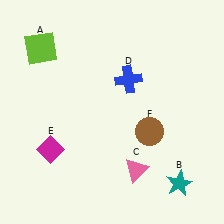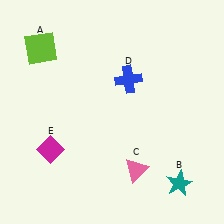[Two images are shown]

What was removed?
The brown circle (F) was removed in Image 2.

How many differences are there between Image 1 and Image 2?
There is 1 difference between the two images.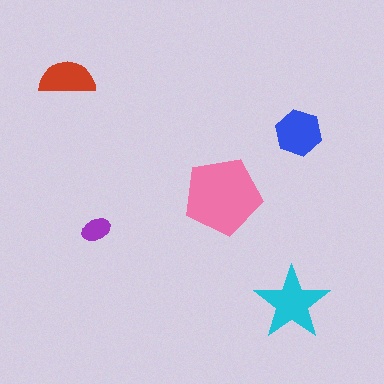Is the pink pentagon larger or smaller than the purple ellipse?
Larger.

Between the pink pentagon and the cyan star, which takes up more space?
The pink pentagon.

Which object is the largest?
The pink pentagon.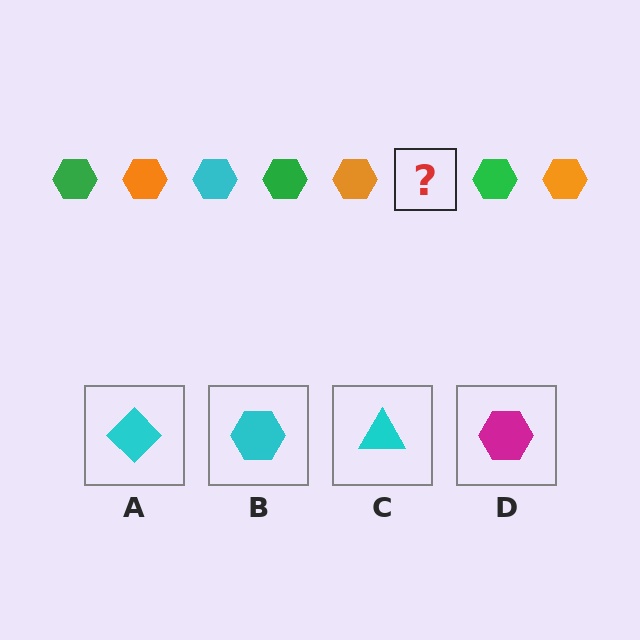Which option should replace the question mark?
Option B.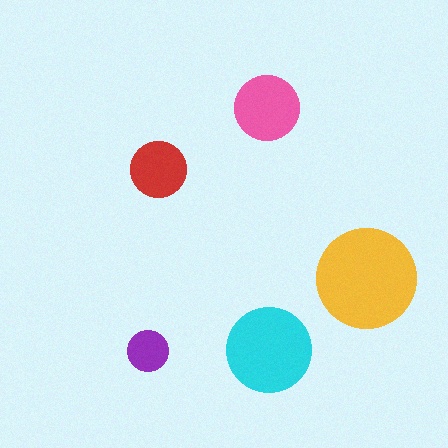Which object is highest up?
The pink circle is topmost.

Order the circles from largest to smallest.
the yellow one, the cyan one, the pink one, the red one, the purple one.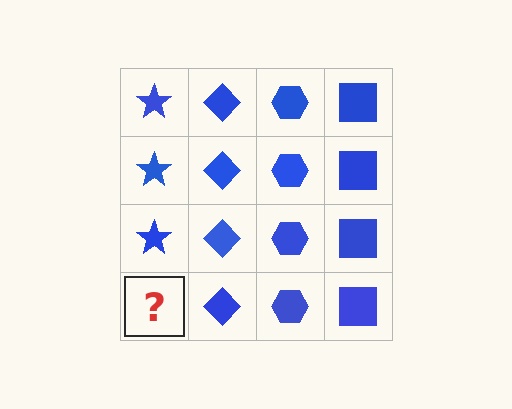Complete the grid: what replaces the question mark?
The question mark should be replaced with a blue star.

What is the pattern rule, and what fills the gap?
The rule is that each column has a consistent shape. The gap should be filled with a blue star.